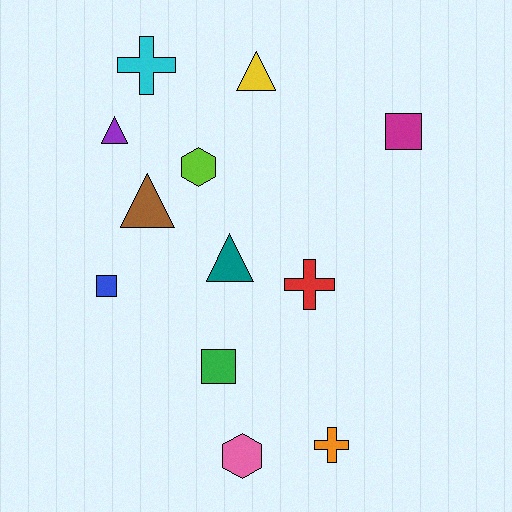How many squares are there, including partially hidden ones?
There are 3 squares.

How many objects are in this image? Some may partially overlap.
There are 12 objects.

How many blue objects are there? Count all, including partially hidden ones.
There is 1 blue object.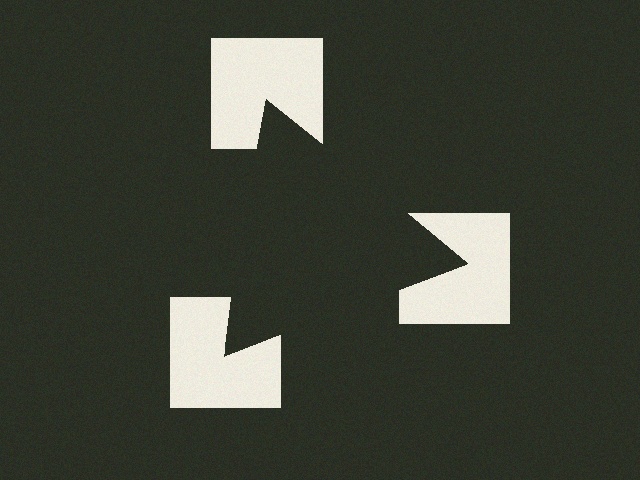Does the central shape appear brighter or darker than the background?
It typically appears slightly darker than the background, even though no actual brightness change is drawn.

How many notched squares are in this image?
There are 3 — one at each vertex of the illusory triangle.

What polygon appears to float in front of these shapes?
An illusory triangle — its edges are inferred from the aligned wedge cuts in the notched squares, not physically drawn.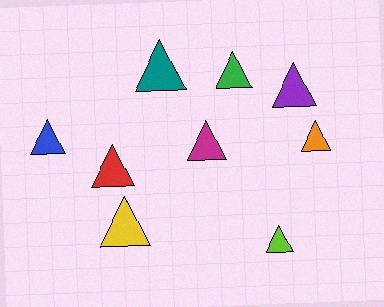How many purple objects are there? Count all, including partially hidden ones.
There is 1 purple object.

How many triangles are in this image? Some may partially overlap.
There are 9 triangles.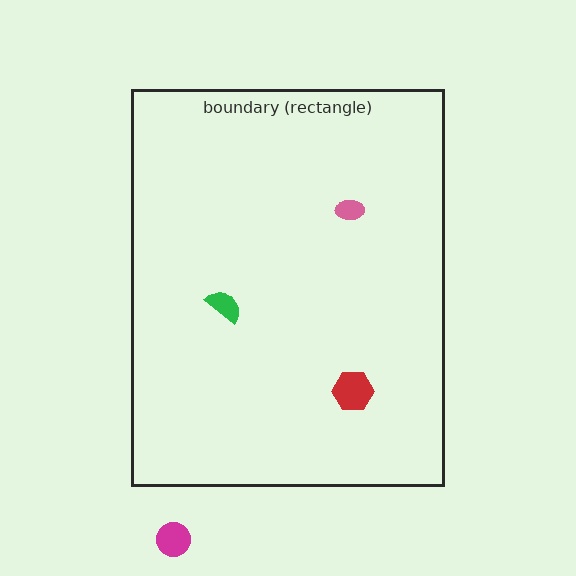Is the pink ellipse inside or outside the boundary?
Inside.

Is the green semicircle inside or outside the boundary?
Inside.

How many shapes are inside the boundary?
3 inside, 1 outside.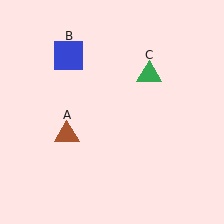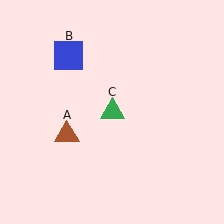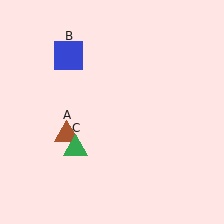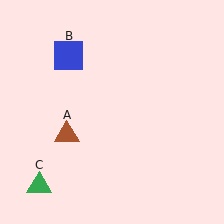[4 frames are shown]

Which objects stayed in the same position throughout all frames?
Brown triangle (object A) and blue square (object B) remained stationary.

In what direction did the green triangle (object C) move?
The green triangle (object C) moved down and to the left.